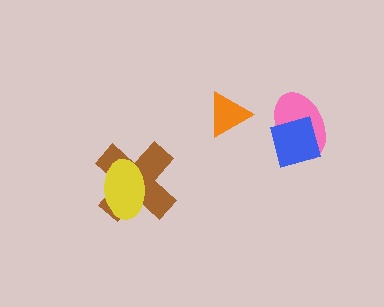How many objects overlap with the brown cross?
1 object overlaps with the brown cross.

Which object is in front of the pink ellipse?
The blue diamond is in front of the pink ellipse.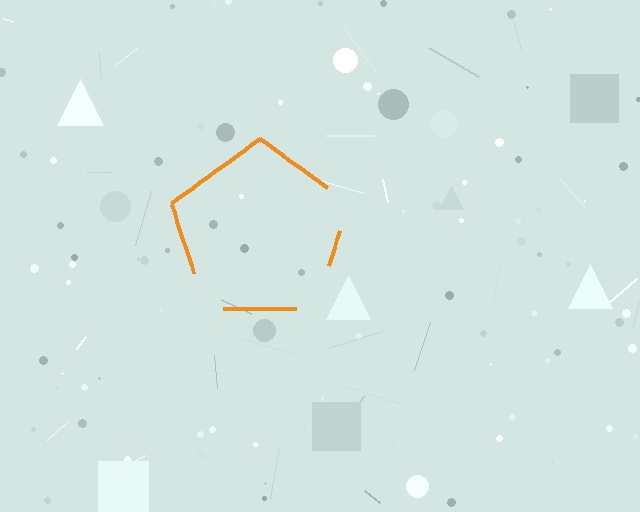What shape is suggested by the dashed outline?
The dashed outline suggests a pentagon.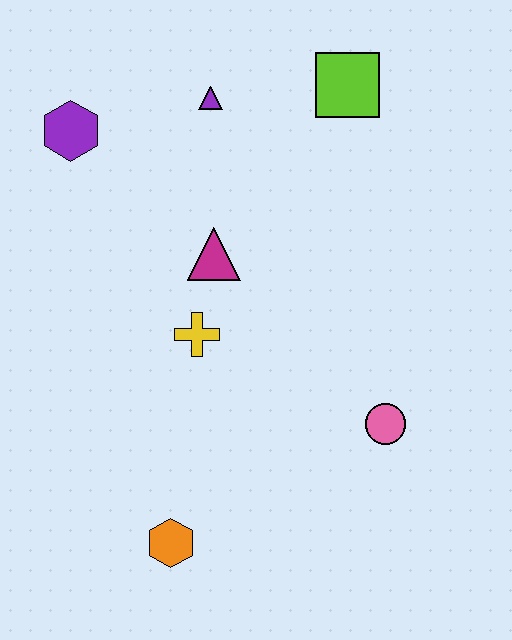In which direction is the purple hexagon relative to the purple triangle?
The purple hexagon is to the left of the purple triangle.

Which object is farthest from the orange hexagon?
The lime square is farthest from the orange hexagon.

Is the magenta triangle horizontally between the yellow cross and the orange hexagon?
No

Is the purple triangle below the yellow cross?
No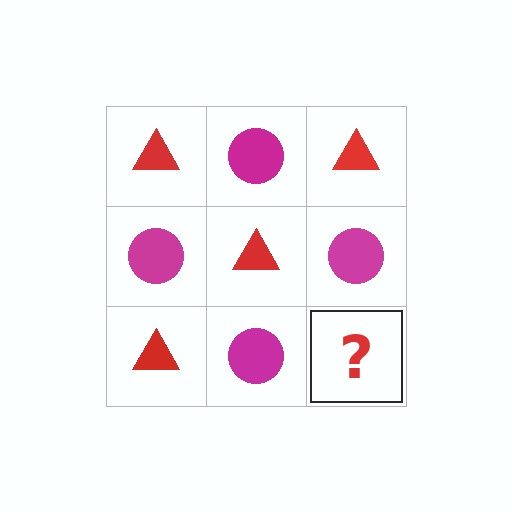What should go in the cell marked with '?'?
The missing cell should contain a red triangle.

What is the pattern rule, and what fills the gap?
The rule is that it alternates red triangle and magenta circle in a checkerboard pattern. The gap should be filled with a red triangle.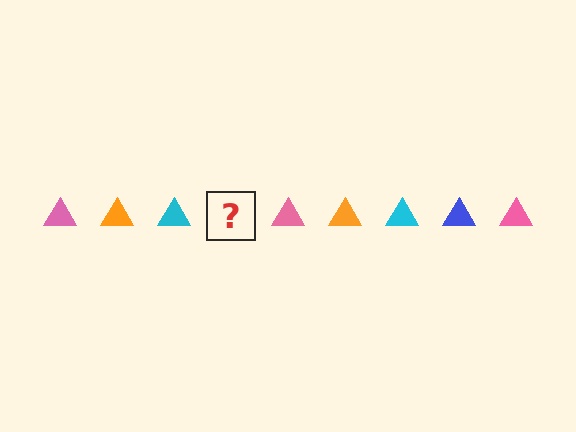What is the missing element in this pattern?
The missing element is a blue triangle.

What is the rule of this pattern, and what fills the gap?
The rule is that the pattern cycles through pink, orange, cyan, blue triangles. The gap should be filled with a blue triangle.